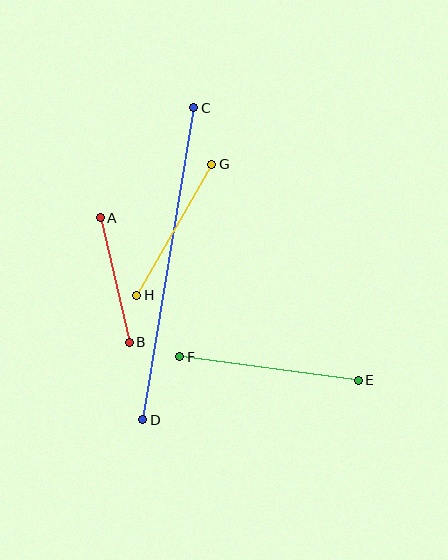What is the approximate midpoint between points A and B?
The midpoint is at approximately (115, 280) pixels.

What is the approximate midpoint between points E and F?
The midpoint is at approximately (269, 369) pixels.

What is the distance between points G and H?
The distance is approximately 151 pixels.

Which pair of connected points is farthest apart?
Points C and D are farthest apart.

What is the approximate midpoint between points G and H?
The midpoint is at approximately (174, 230) pixels.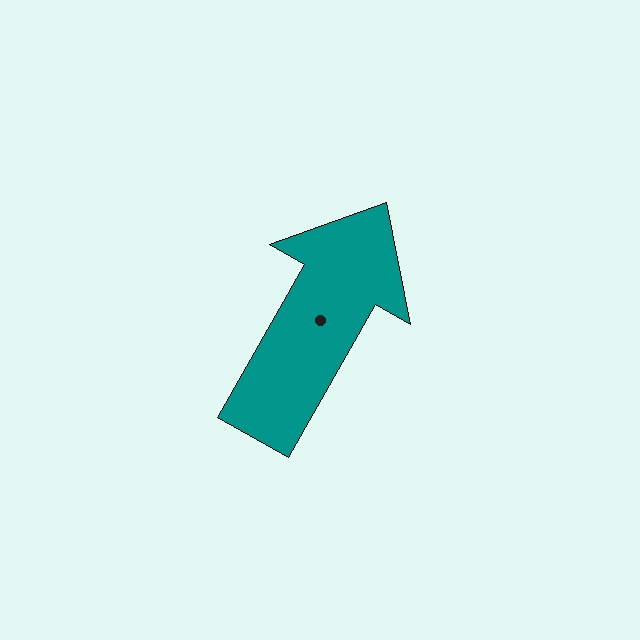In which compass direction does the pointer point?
Northeast.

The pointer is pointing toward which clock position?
Roughly 1 o'clock.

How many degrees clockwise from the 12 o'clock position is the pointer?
Approximately 29 degrees.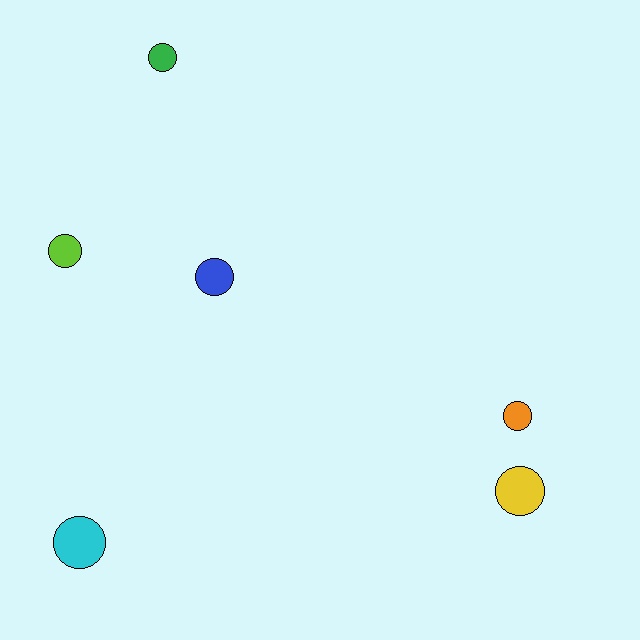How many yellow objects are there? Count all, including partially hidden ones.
There is 1 yellow object.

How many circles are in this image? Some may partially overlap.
There are 6 circles.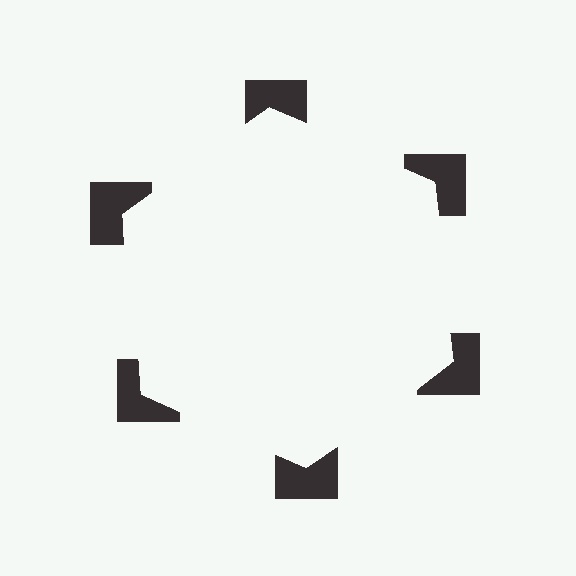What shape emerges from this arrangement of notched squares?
An illusory hexagon — its edges are inferred from the aligned wedge cuts in the notched squares, not physically drawn.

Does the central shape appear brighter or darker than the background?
It typically appears slightly brighter than the background, even though no actual brightness change is drawn.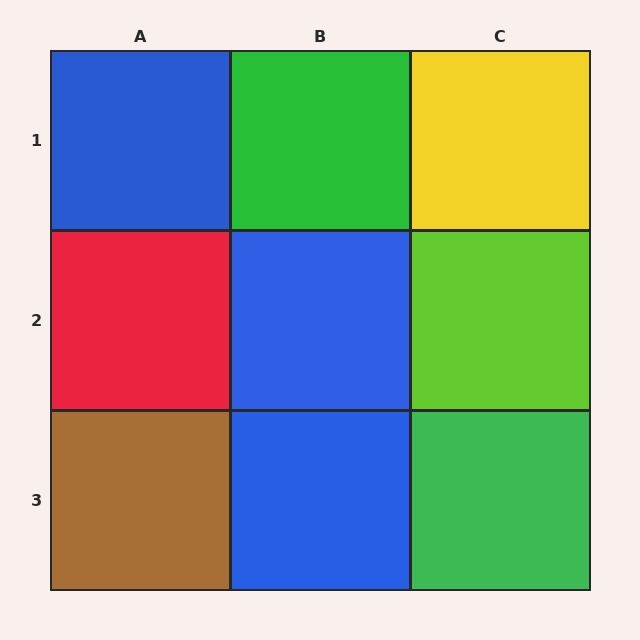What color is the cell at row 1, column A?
Blue.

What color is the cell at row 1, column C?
Yellow.